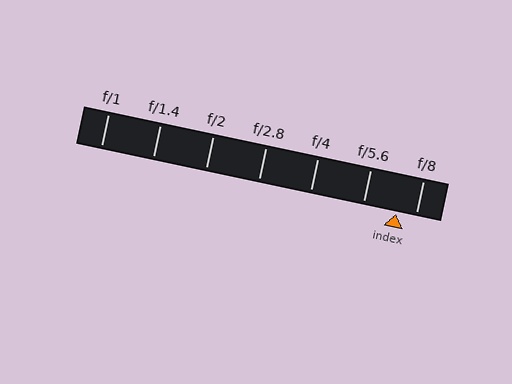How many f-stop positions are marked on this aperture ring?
There are 7 f-stop positions marked.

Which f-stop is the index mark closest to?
The index mark is closest to f/8.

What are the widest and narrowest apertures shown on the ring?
The widest aperture shown is f/1 and the narrowest is f/8.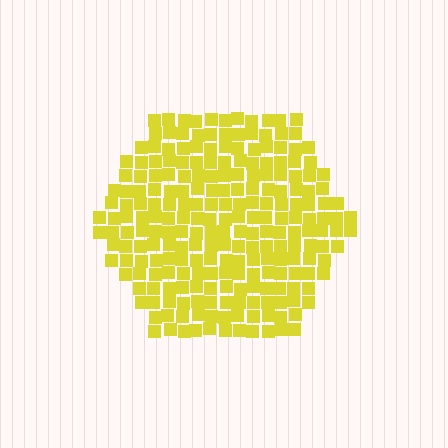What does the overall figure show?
The overall figure shows a hexagon.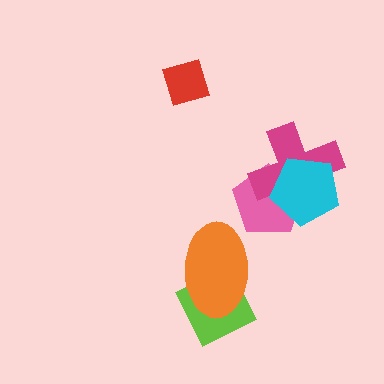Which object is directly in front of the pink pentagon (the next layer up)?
The magenta cross is directly in front of the pink pentagon.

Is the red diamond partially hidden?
No, no other shape covers it.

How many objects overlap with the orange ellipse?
1 object overlaps with the orange ellipse.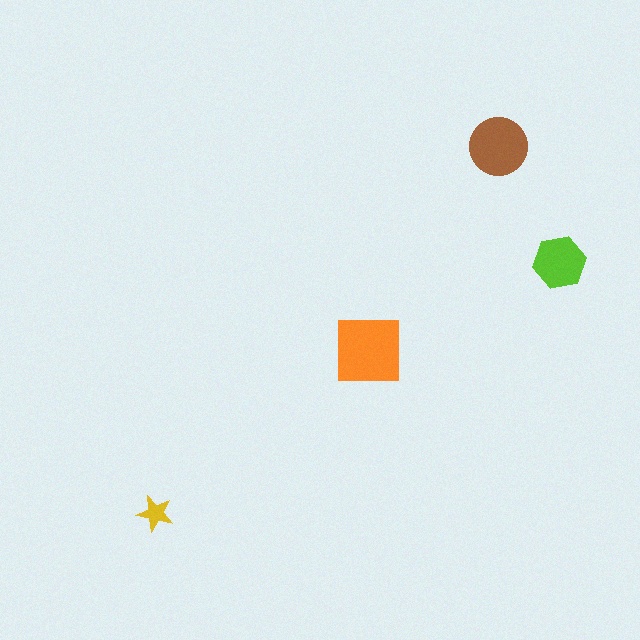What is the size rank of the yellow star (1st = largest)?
4th.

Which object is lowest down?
The yellow star is bottommost.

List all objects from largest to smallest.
The orange square, the brown circle, the lime hexagon, the yellow star.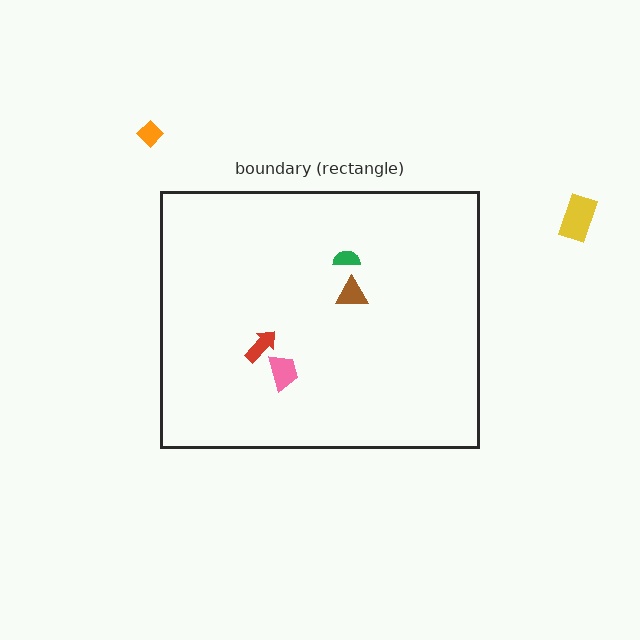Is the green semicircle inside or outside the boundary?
Inside.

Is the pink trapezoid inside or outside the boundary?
Inside.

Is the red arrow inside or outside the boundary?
Inside.